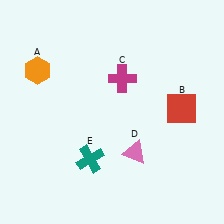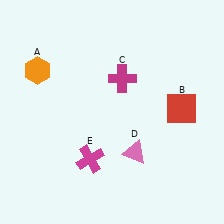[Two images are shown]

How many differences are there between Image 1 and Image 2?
There is 1 difference between the two images.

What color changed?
The cross (E) changed from teal in Image 1 to magenta in Image 2.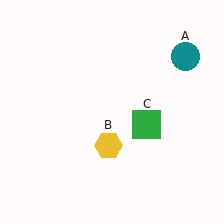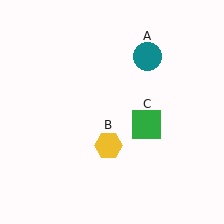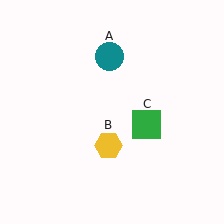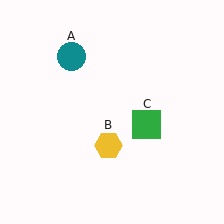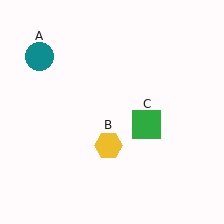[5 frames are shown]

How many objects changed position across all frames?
1 object changed position: teal circle (object A).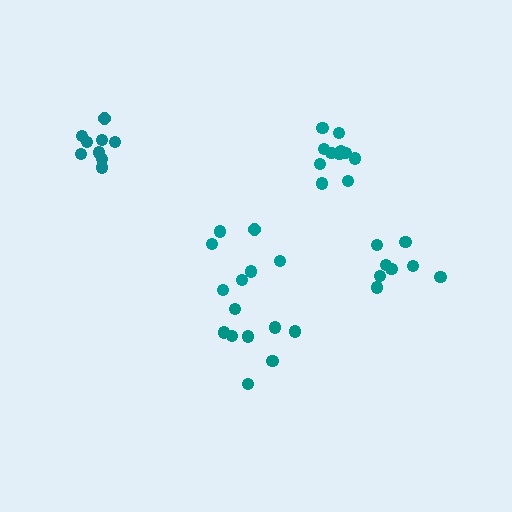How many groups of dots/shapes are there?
There are 5 groups.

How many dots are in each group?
Group 1: 8 dots, Group 2: 11 dots, Group 3: 7 dots, Group 4: 9 dots, Group 5: 8 dots (43 total).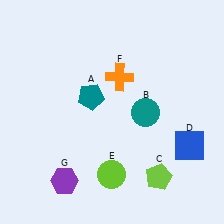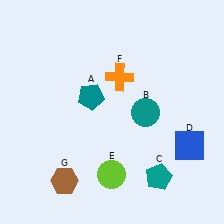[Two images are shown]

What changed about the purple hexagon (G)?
In Image 1, G is purple. In Image 2, it changed to brown.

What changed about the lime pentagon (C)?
In Image 1, C is lime. In Image 2, it changed to teal.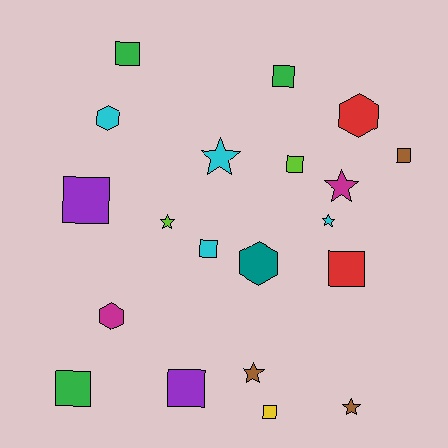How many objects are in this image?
There are 20 objects.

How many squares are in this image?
There are 10 squares.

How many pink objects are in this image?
There are no pink objects.